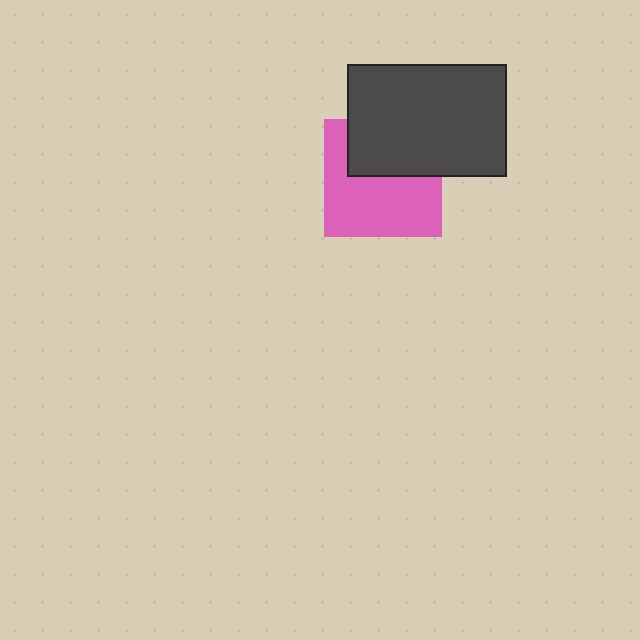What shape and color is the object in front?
The object in front is a dark gray rectangle.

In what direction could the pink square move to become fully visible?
The pink square could move down. That would shift it out from behind the dark gray rectangle entirely.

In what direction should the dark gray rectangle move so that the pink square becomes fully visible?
The dark gray rectangle should move up. That is the shortest direction to clear the overlap and leave the pink square fully visible.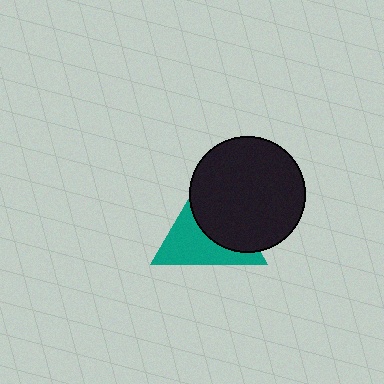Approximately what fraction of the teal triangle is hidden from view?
Roughly 50% of the teal triangle is hidden behind the black circle.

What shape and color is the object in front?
The object in front is a black circle.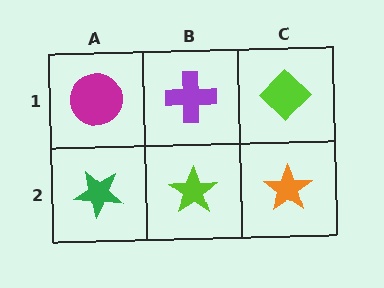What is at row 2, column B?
A lime star.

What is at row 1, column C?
A lime diamond.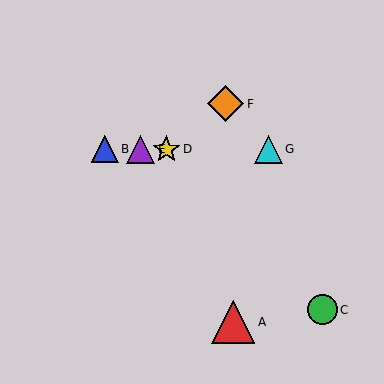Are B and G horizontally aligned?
Yes, both are at y≈149.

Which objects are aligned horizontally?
Objects B, D, E, G are aligned horizontally.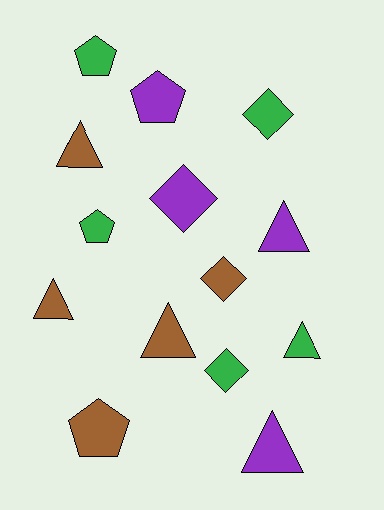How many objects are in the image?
There are 14 objects.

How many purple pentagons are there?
There is 1 purple pentagon.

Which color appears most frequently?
Green, with 5 objects.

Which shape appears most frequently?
Triangle, with 6 objects.